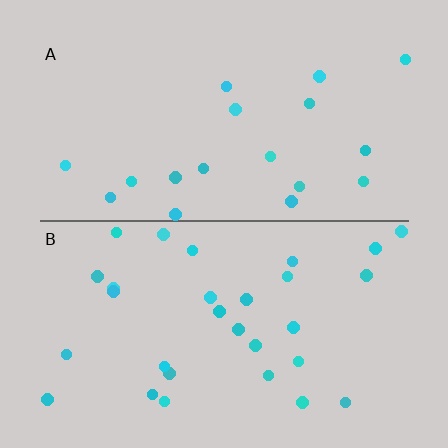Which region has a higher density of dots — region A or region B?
B (the bottom).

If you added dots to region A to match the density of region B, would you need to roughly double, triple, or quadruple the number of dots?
Approximately double.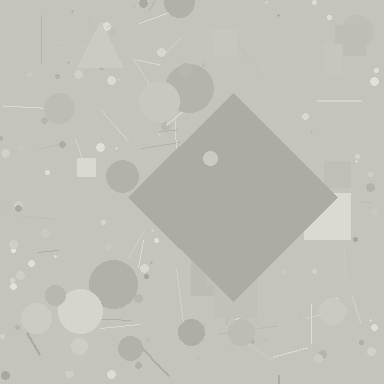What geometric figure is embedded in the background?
A diamond is embedded in the background.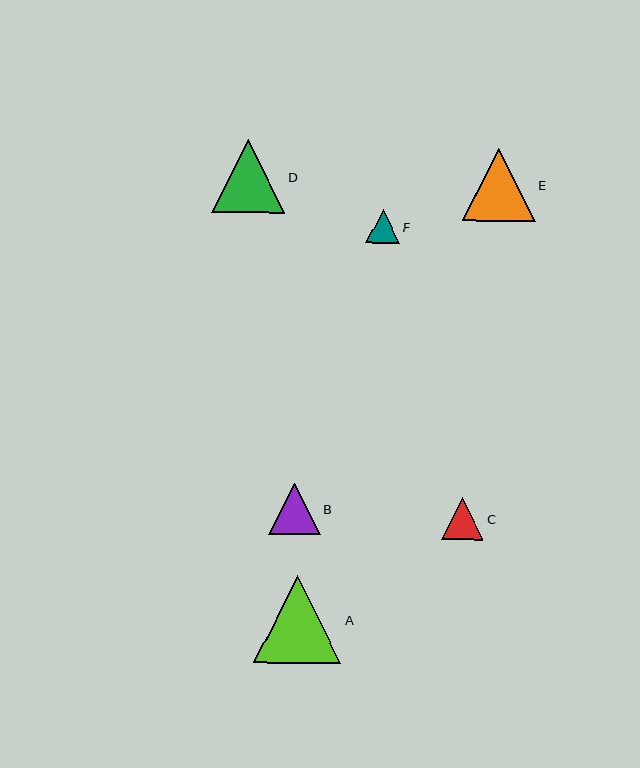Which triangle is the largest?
Triangle A is the largest with a size of approximately 87 pixels.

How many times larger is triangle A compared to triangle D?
Triangle A is approximately 1.2 times the size of triangle D.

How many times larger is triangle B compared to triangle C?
Triangle B is approximately 1.2 times the size of triangle C.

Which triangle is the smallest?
Triangle F is the smallest with a size of approximately 34 pixels.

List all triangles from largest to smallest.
From largest to smallest: A, E, D, B, C, F.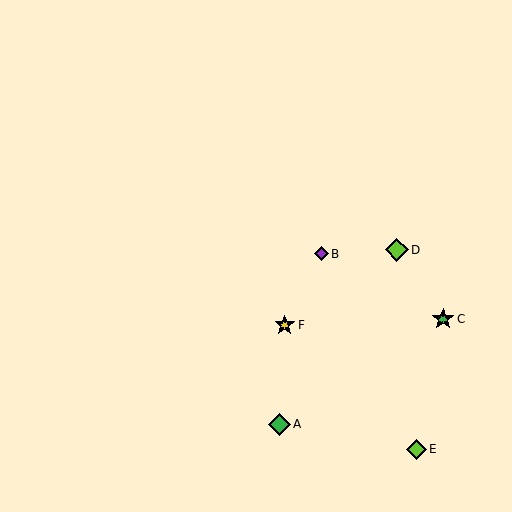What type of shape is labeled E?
Shape E is a lime diamond.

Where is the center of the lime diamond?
The center of the lime diamond is at (417, 449).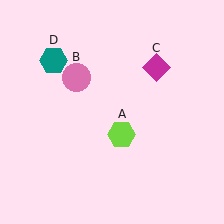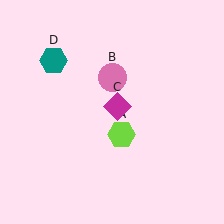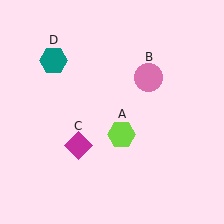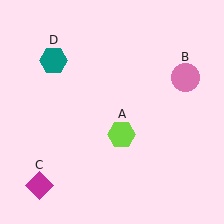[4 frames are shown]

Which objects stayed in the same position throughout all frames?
Lime hexagon (object A) and teal hexagon (object D) remained stationary.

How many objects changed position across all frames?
2 objects changed position: pink circle (object B), magenta diamond (object C).